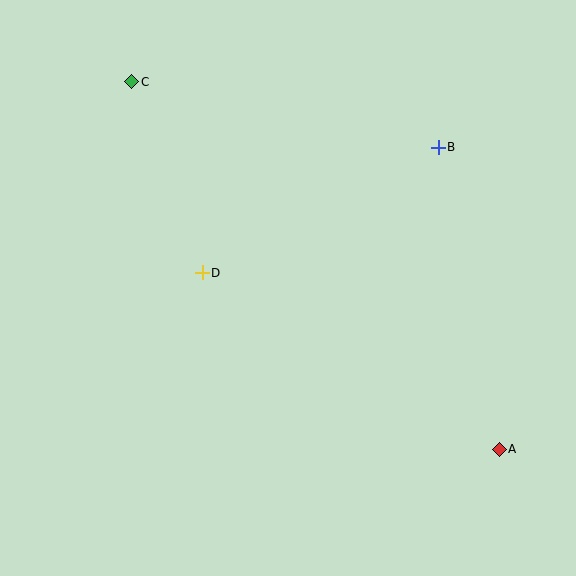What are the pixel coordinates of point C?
Point C is at (132, 82).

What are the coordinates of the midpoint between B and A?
The midpoint between B and A is at (469, 298).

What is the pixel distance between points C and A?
The distance between C and A is 520 pixels.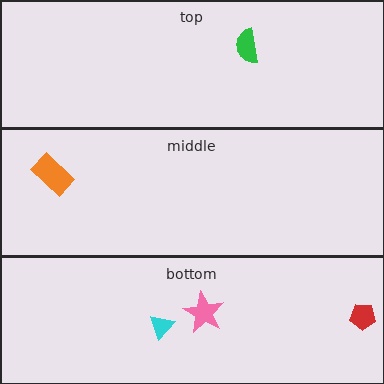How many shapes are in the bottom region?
3.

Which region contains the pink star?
The bottom region.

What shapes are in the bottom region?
The cyan triangle, the red pentagon, the pink star.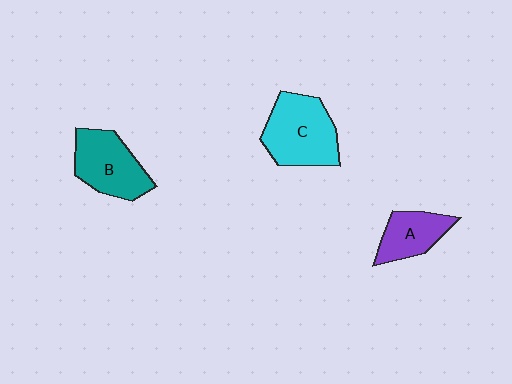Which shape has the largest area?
Shape C (cyan).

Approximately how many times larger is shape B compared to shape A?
Approximately 1.4 times.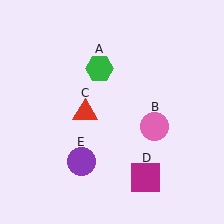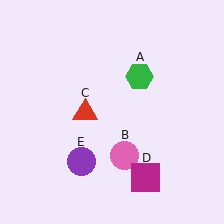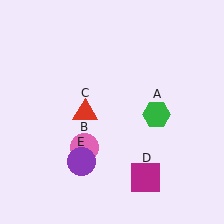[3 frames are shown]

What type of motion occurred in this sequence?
The green hexagon (object A), pink circle (object B) rotated clockwise around the center of the scene.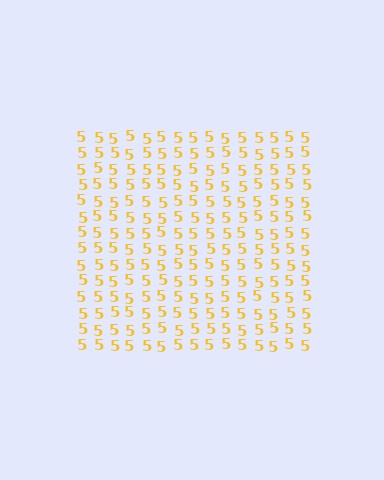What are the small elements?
The small elements are digit 5's.